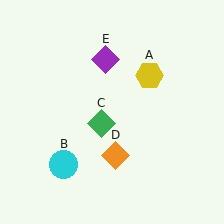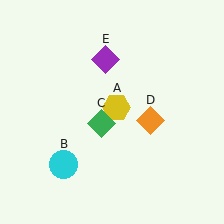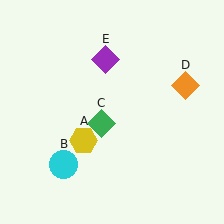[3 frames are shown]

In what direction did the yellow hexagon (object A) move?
The yellow hexagon (object A) moved down and to the left.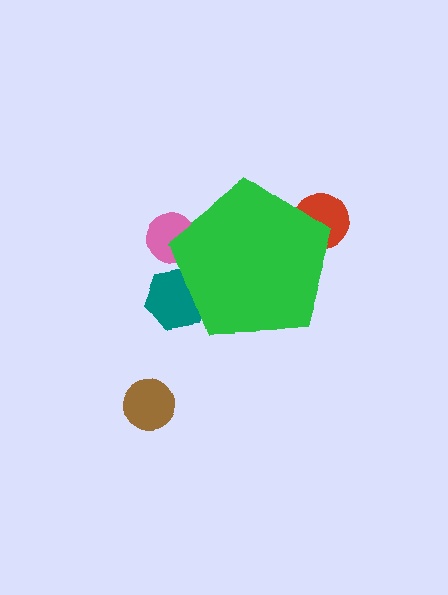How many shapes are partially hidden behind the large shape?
3 shapes are partially hidden.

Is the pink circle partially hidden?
Yes, the pink circle is partially hidden behind the green pentagon.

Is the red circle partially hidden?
Yes, the red circle is partially hidden behind the green pentagon.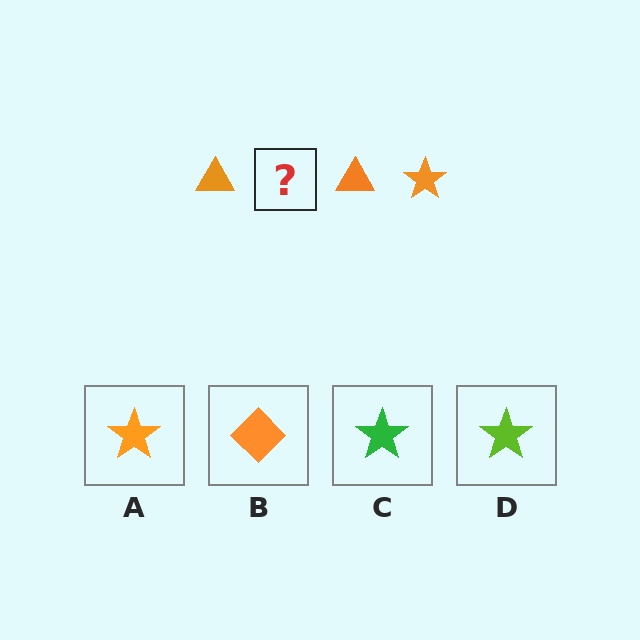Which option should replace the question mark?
Option A.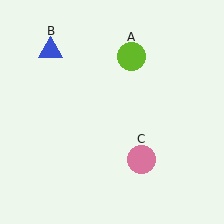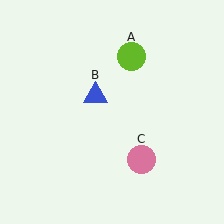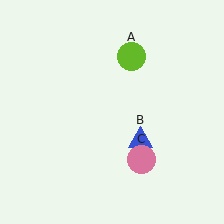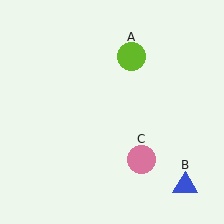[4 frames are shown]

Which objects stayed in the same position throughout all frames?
Lime circle (object A) and pink circle (object C) remained stationary.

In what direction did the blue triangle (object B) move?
The blue triangle (object B) moved down and to the right.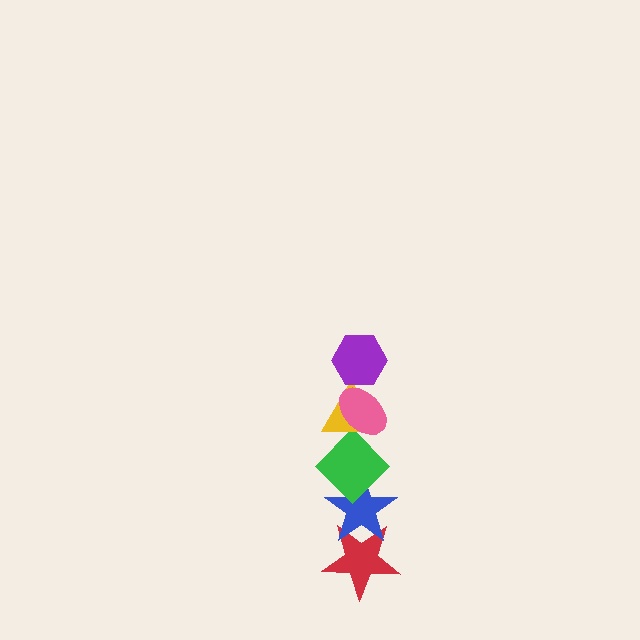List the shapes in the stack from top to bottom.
From top to bottom: the purple hexagon, the pink ellipse, the yellow triangle, the green diamond, the blue star, the red star.